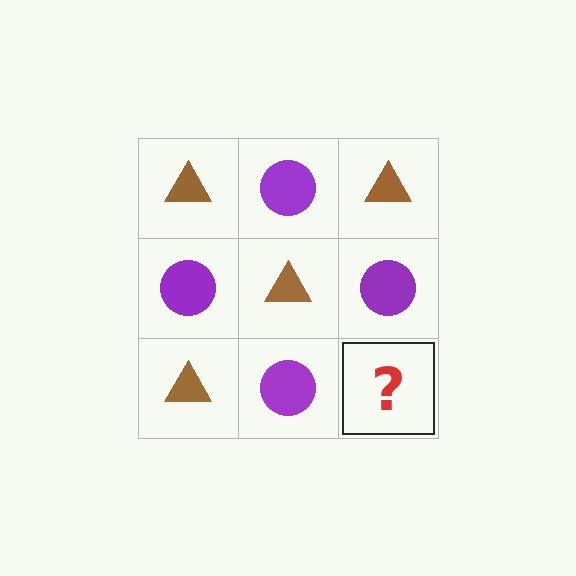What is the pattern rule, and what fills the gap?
The rule is that it alternates brown triangle and purple circle in a checkerboard pattern. The gap should be filled with a brown triangle.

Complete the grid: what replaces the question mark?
The question mark should be replaced with a brown triangle.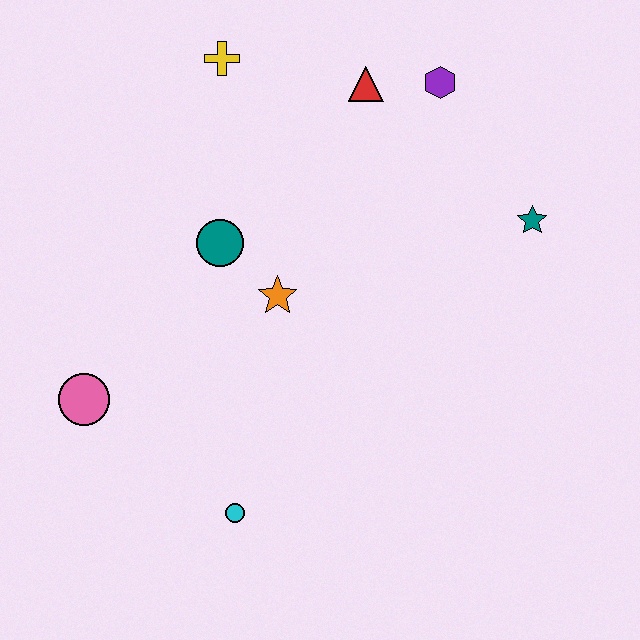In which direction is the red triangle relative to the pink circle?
The red triangle is above the pink circle.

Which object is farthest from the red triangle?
The cyan circle is farthest from the red triangle.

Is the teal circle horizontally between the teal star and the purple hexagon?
No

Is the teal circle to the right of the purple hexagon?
No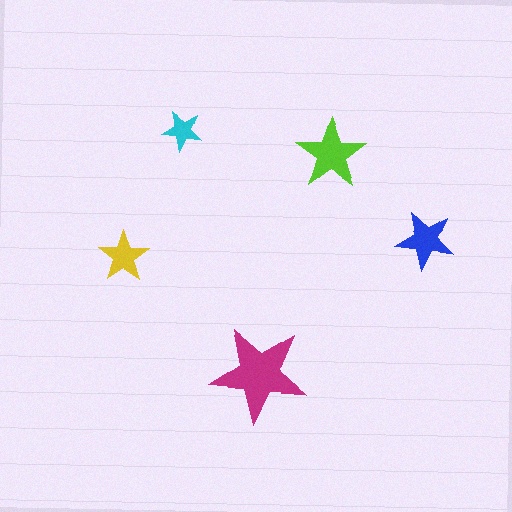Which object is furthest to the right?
The blue star is rightmost.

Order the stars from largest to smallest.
the magenta one, the lime one, the blue one, the yellow one, the cyan one.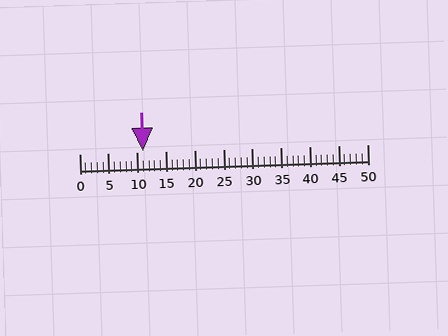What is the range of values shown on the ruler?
The ruler shows values from 0 to 50.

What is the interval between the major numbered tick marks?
The major tick marks are spaced 5 units apart.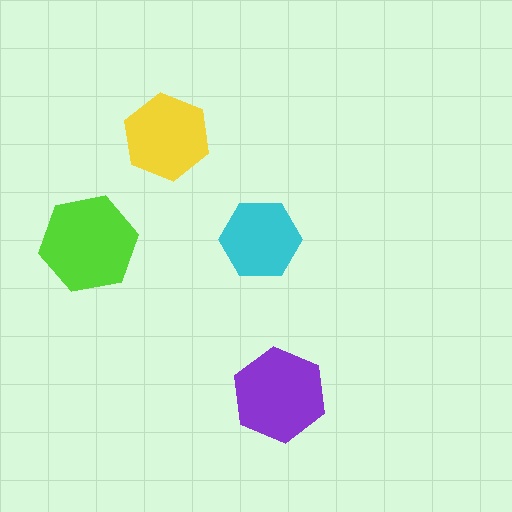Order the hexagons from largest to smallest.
the lime one, the purple one, the yellow one, the cyan one.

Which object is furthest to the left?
The lime hexagon is leftmost.